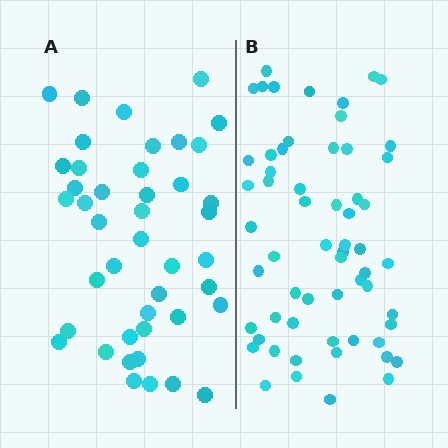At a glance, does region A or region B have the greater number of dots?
Region B (the right region) has more dots.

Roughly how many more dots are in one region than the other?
Region B has approximately 15 more dots than region A.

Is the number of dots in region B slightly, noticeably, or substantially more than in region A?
Region B has noticeably more, but not dramatically so. The ratio is roughly 1.4 to 1.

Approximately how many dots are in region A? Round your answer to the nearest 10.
About 40 dots. (The exact count is 43, which rounds to 40.)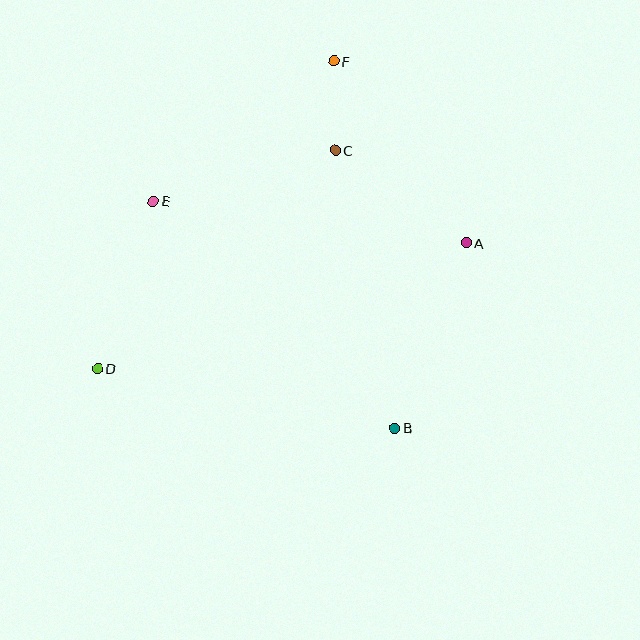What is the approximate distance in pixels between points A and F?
The distance between A and F is approximately 225 pixels.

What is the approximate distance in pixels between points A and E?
The distance between A and E is approximately 316 pixels.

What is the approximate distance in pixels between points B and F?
The distance between B and F is approximately 372 pixels.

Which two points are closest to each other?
Points C and F are closest to each other.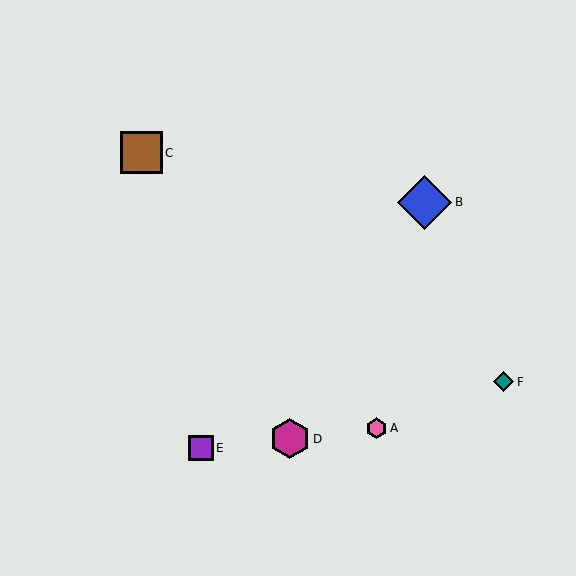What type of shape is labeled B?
Shape B is a blue diamond.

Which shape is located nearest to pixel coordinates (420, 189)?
The blue diamond (labeled B) at (425, 202) is nearest to that location.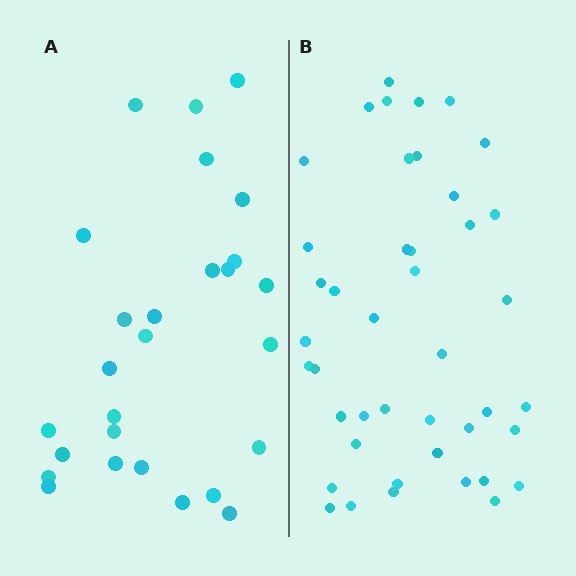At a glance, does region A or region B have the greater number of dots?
Region B (the right region) has more dots.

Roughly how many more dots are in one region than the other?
Region B has approximately 15 more dots than region A.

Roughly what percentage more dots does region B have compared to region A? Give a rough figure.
About 60% more.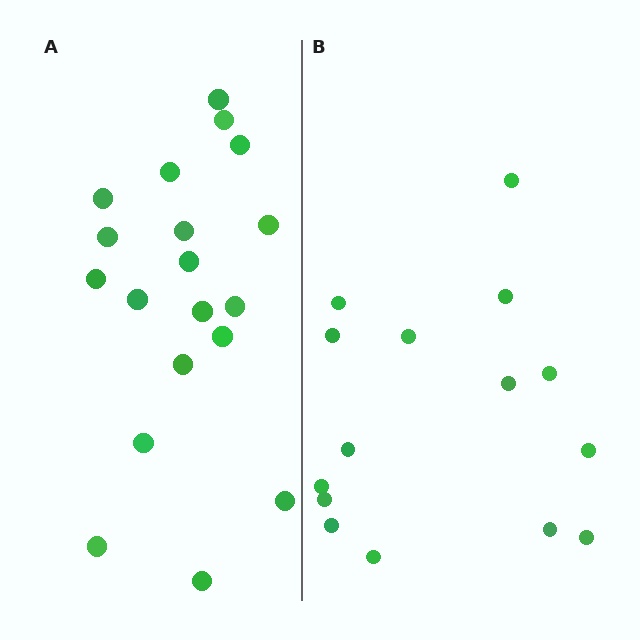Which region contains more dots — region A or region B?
Region A (the left region) has more dots.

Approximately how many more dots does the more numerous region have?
Region A has about 4 more dots than region B.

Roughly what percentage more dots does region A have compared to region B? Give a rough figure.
About 25% more.